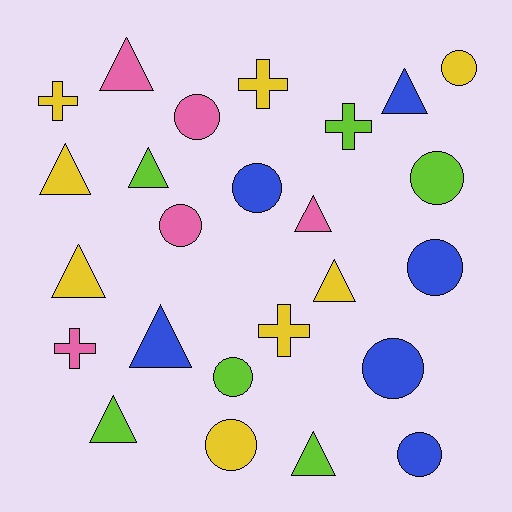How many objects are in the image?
There are 25 objects.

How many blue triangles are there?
There are 2 blue triangles.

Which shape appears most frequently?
Circle, with 10 objects.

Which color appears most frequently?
Yellow, with 8 objects.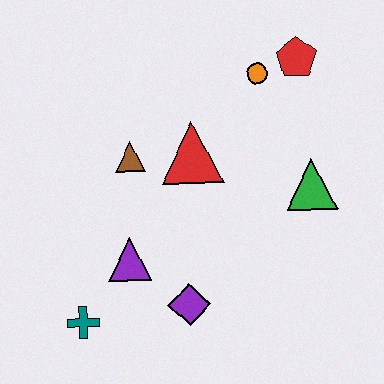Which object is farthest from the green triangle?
The teal cross is farthest from the green triangle.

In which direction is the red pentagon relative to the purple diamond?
The red pentagon is above the purple diamond.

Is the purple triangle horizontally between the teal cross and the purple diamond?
Yes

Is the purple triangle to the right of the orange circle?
No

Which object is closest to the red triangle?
The brown triangle is closest to the red triangle.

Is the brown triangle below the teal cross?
No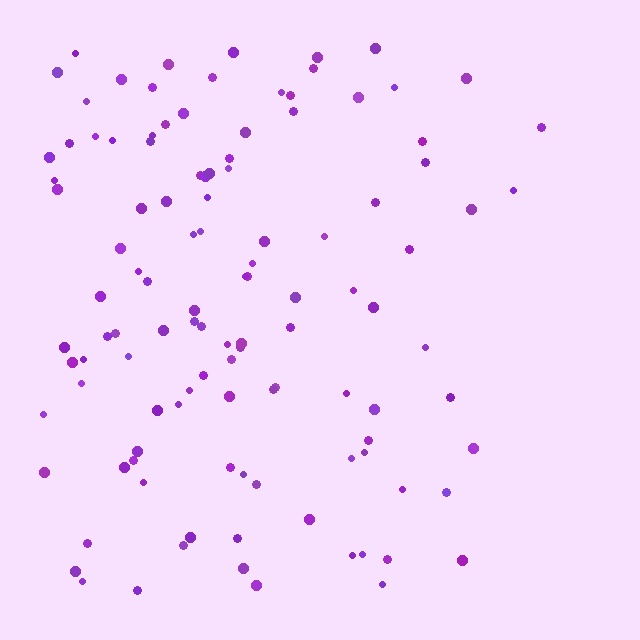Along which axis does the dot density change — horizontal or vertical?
Horizontal.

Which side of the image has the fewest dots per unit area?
The right.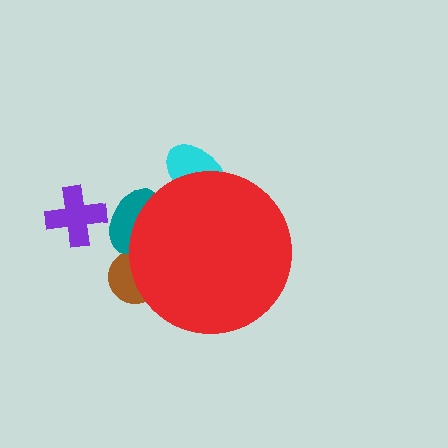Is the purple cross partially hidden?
No, the purple cross is fully visible.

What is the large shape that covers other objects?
A red circle.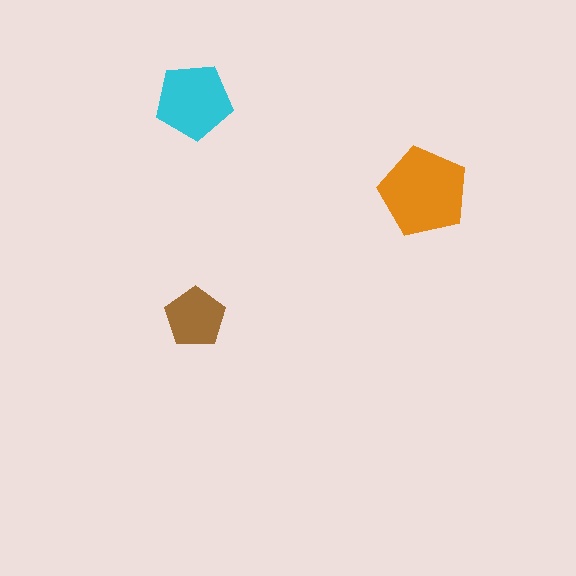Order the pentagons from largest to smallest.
the orange one, the cyan one, the brown one.